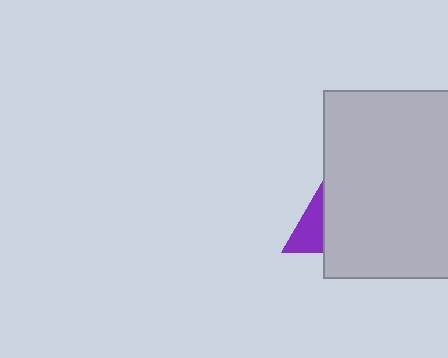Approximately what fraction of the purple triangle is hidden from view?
Roughly 60% of the purple triangle is hidden behind the light gray rectangle.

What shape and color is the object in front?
The object in front is a light gray rectangle.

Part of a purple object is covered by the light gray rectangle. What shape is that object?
It is a triangle.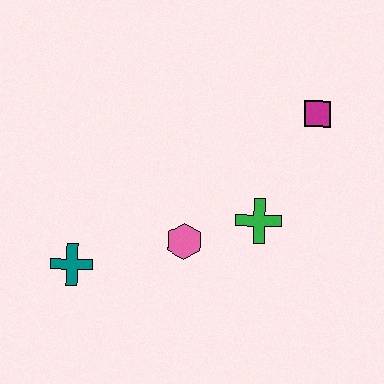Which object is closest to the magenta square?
The green cross is closest to the magenta square.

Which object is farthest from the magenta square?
The teal cross is farthest from the magenta square.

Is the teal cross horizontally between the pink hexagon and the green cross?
No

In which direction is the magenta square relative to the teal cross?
The magenta square is to the right of the teal cross.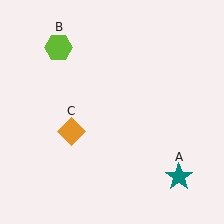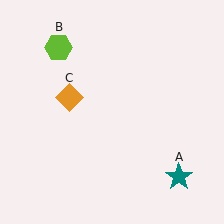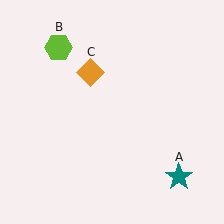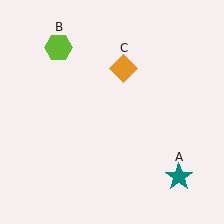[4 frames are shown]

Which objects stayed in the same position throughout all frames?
Teal star (object A) and lime hexagon (object B) remained stationary.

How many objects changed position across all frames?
1 object changed position: orange diamond (object C).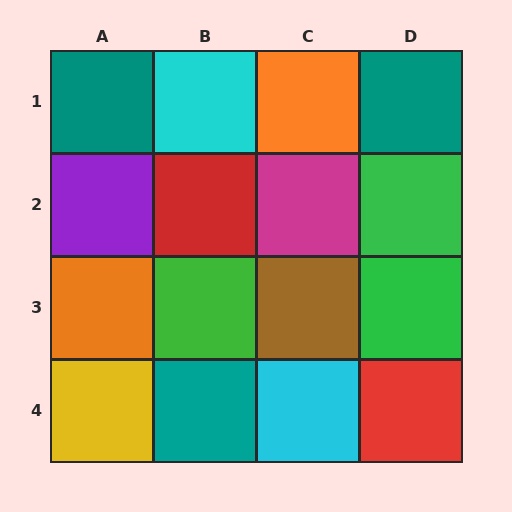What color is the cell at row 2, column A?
Purple.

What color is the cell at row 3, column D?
Green.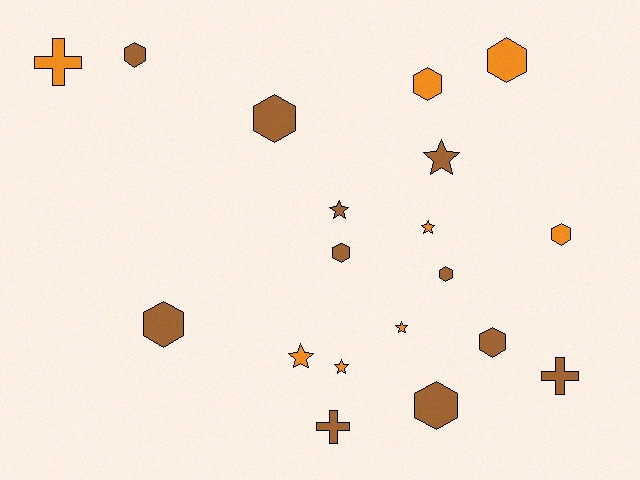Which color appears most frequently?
Brown, with 11 objects.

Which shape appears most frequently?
Hexagon, with 10 objects.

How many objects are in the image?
There are 19 objects.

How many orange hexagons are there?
There are 3 orange hexagons.